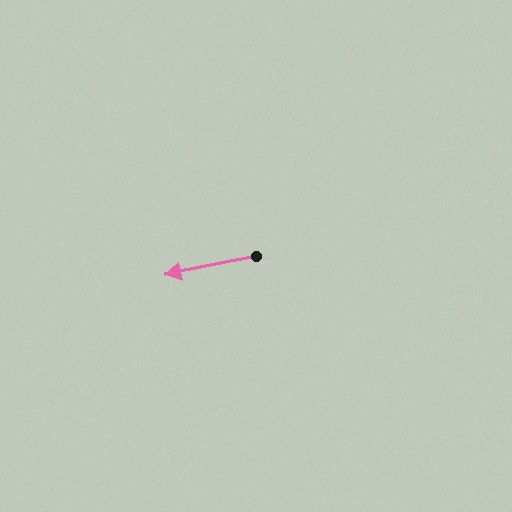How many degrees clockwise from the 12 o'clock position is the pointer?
Approximately 258 degrees.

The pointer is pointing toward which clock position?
Roughly 9 o'clock.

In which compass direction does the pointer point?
West.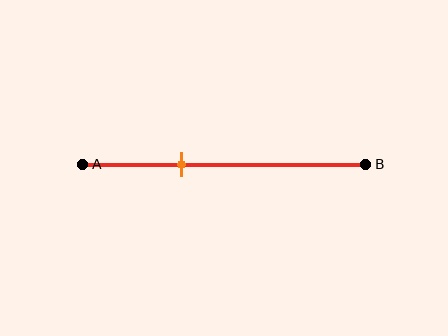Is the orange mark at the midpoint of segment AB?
No, the mark is at about 35% from A, not at the 50% midpoint.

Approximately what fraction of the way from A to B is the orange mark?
The orange mark is approximately 35% of the way from A to B.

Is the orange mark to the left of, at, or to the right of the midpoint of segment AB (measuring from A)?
The orange mark is to the left of the midpoint of segment AB.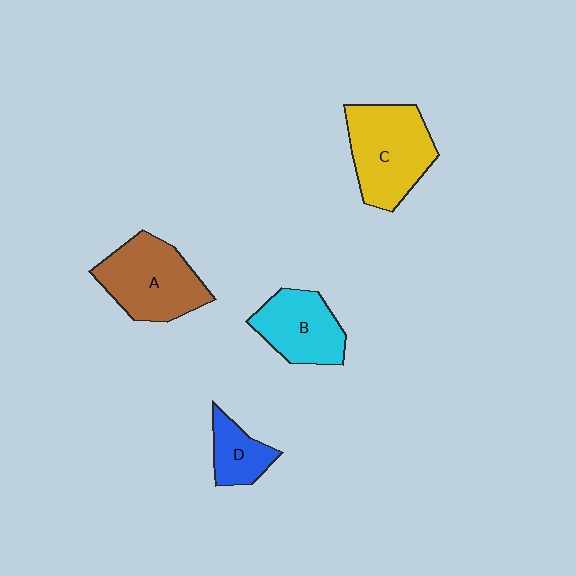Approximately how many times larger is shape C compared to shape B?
Approximately 1.3 times.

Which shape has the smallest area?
Shape D (blue).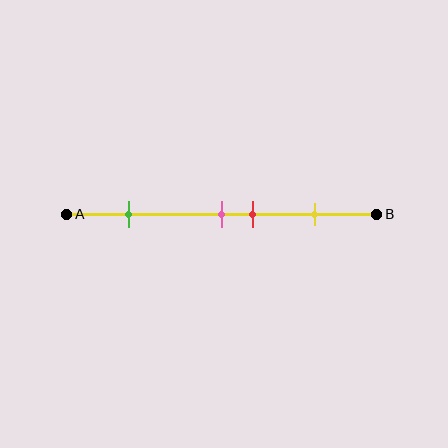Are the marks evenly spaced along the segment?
No, the marks are not evenly spaced.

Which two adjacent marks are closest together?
The pink and red marks are the closest adjacent pair.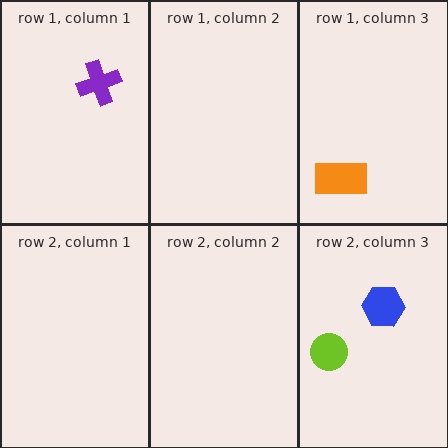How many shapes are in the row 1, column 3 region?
1.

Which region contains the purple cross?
The row 1, column 1 region.